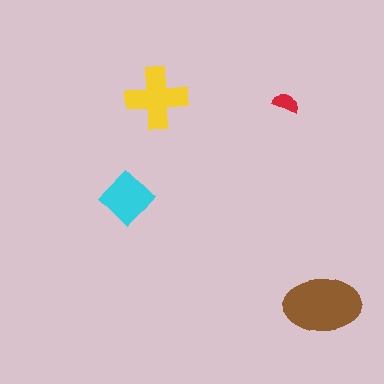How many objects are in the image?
There are 4 objects in the image.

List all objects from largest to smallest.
The brown ellipse, the yellow cross, the cyan diamond, the red semicircle.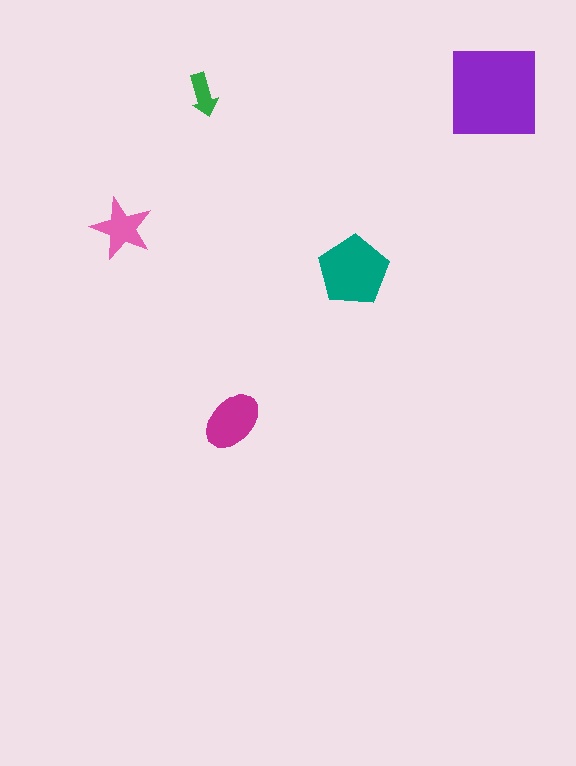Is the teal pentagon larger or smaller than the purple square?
Smaller.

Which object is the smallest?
The green arrow.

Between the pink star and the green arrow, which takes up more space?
The pink star.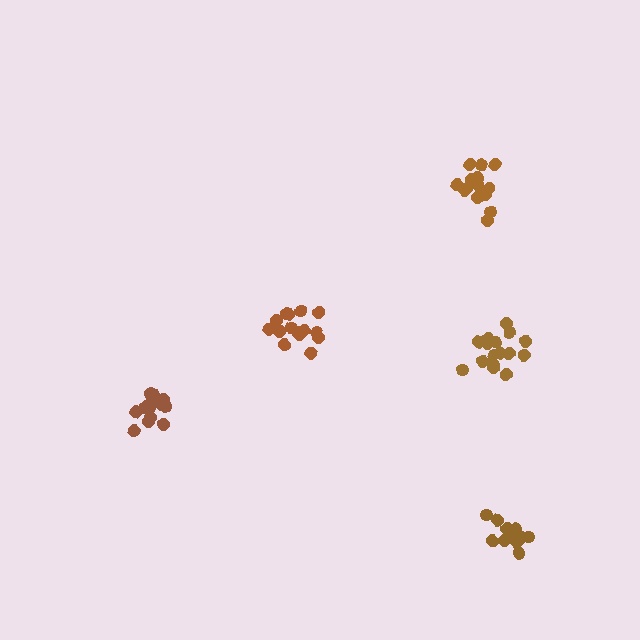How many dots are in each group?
Group 1: 16 dots, Group 2: 15 dots, Group 3: 11 dots, Group 4: 15 dots, Group 5: 15 dots (72 total).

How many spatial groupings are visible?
There are 5 spatial groupings.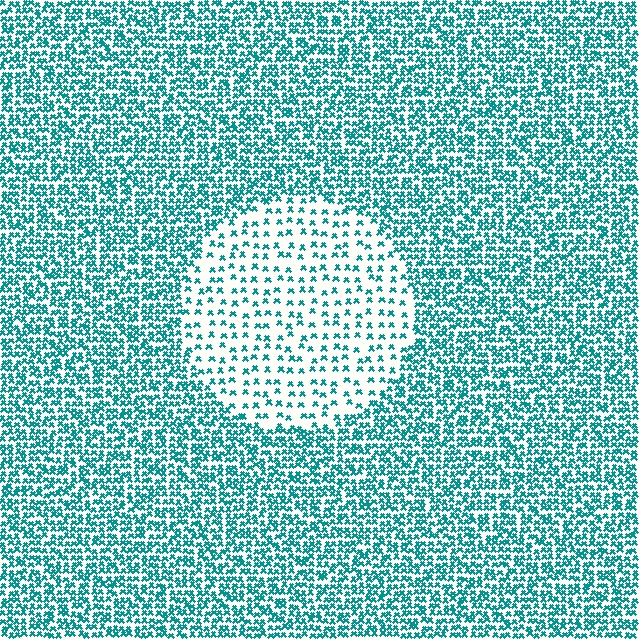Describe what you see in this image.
The image contains small teal elements arranged at two different densities. A circle-shaped region is visible where the elements are less densely packed than the surrounding area.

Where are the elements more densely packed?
The elements are more densely packed outside the circle boundary.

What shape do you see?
I see a circle.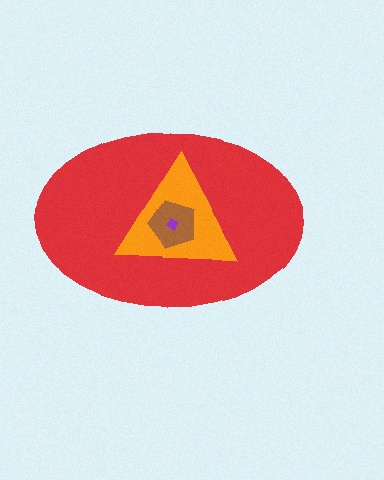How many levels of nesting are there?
4.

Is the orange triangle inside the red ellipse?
Yes.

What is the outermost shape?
The red ellipse.